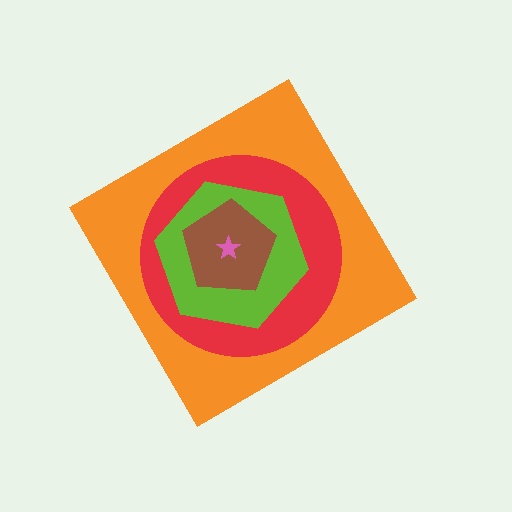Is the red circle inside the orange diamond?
Yes.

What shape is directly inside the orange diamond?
The red circle.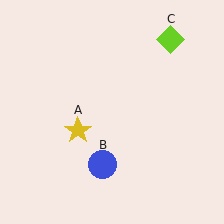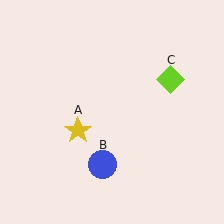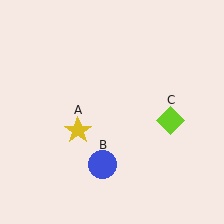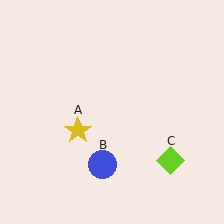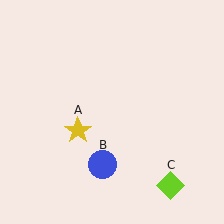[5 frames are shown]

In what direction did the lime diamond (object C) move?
The lime diamond (object C) moved down.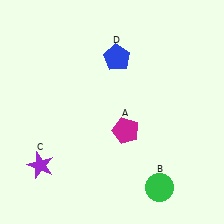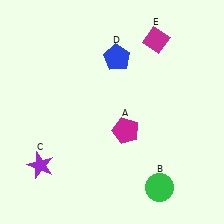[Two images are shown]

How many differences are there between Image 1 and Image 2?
There is 1 difference between the two images.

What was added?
A magenta diamond (E) was added in Image 2.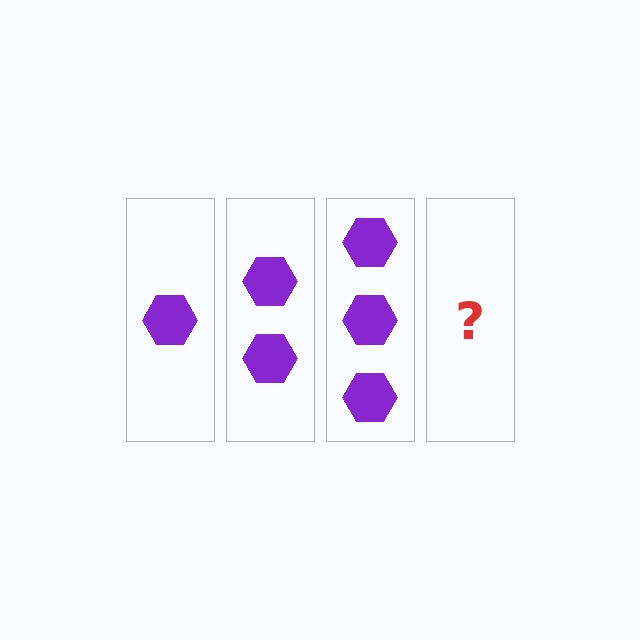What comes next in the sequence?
The next element should be 4 hexagons.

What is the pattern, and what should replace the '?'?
The pattern is that each step adds one more hexagon. The '?' should be 4 hexagons.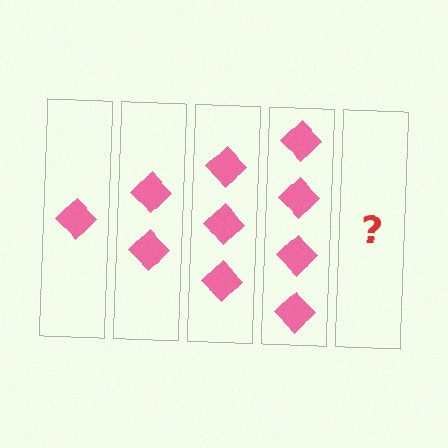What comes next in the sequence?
The next element should be 5 diamonds.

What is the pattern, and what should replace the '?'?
The pattern is that each step adds one more diamond. The '?' should be 5 diamonds.